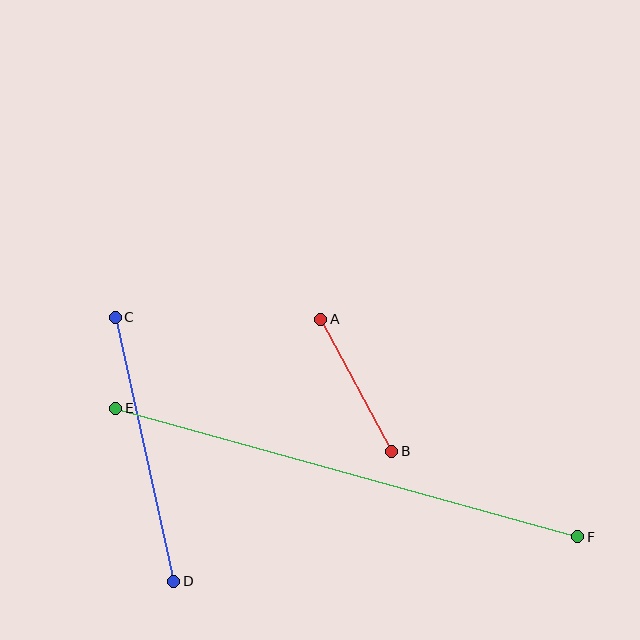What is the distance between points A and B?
The distance is approximately 150 pixels.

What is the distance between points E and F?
The distance is approximately 480 pixels.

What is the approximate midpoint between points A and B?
The midpoint is at approximately (356, 385) pixels.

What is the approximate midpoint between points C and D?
The midpoint is at approximately (145, 449) pixels.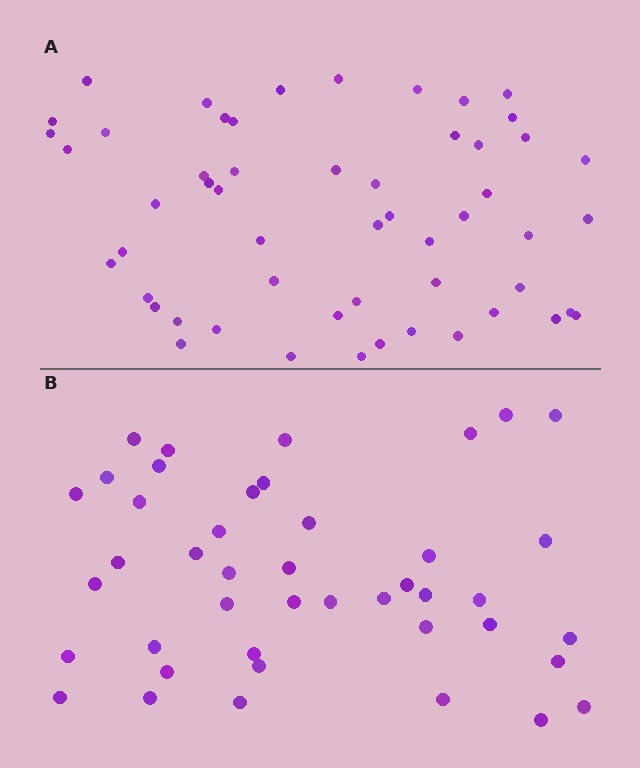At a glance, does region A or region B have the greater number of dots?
Region A (the top region) has more dots.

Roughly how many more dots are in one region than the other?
Region A has roughly 12 or so more dots than region B.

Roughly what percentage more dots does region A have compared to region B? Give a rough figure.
About 25% more.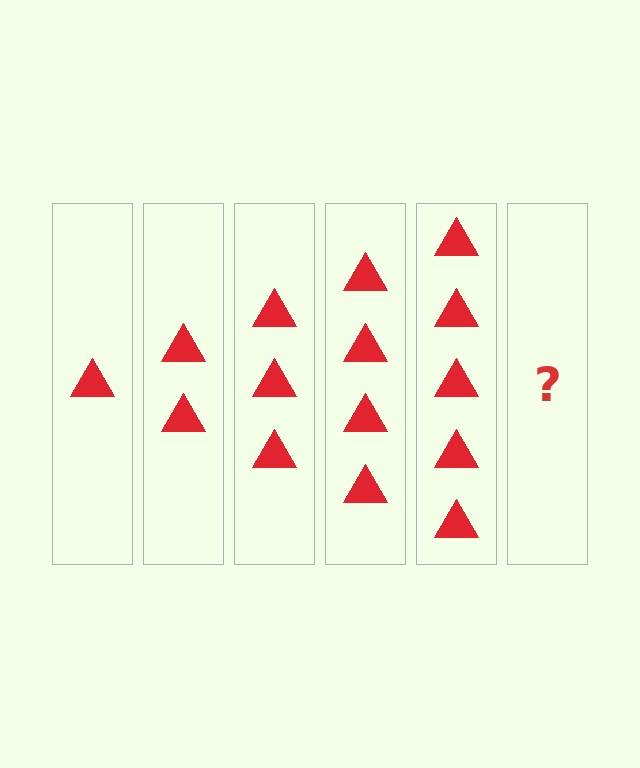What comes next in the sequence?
The next element should be 6 triangles.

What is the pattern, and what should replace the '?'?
The pattern is that each step adds one more triangle. The '?' should be 6 triangles.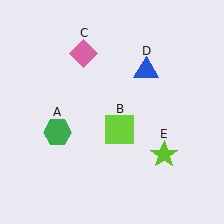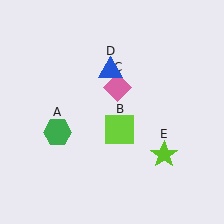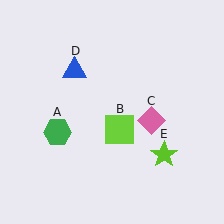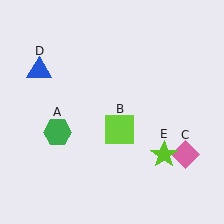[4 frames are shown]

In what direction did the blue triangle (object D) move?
The blue triangle (object D) moved left.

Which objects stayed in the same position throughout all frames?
Green hexagon (object A) and lime square (object B) and lime star (object E) remained stationary.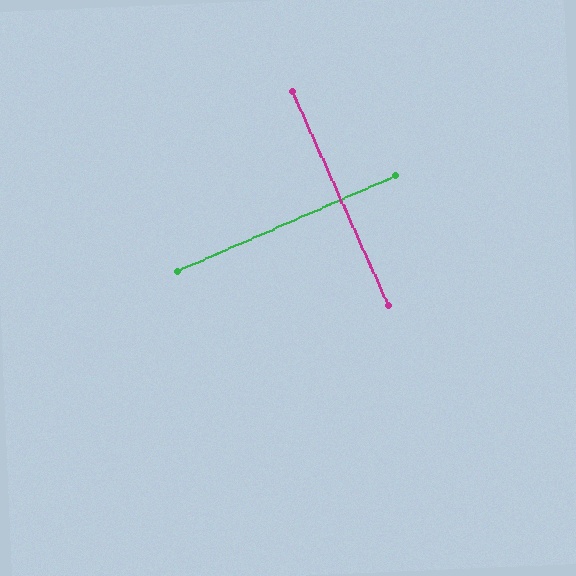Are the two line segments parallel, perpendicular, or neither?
Perpendicular — they meet at approximately 89°.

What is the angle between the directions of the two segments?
Approximately 89 degrees.